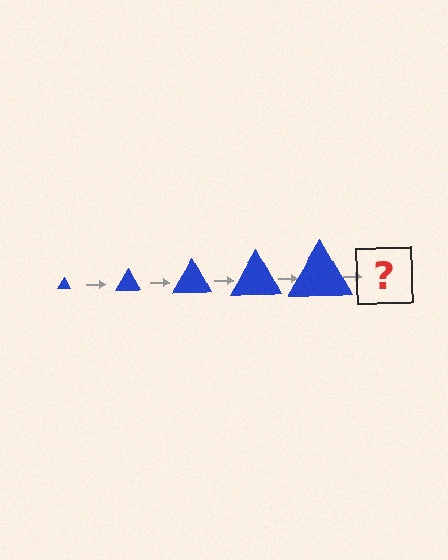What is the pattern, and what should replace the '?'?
The pattern is that the triangle gets progressively larger each step. The '?' should be a blue triangle, larger than the previous one.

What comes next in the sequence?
The next element should be a blue triangle, larger than the previous one.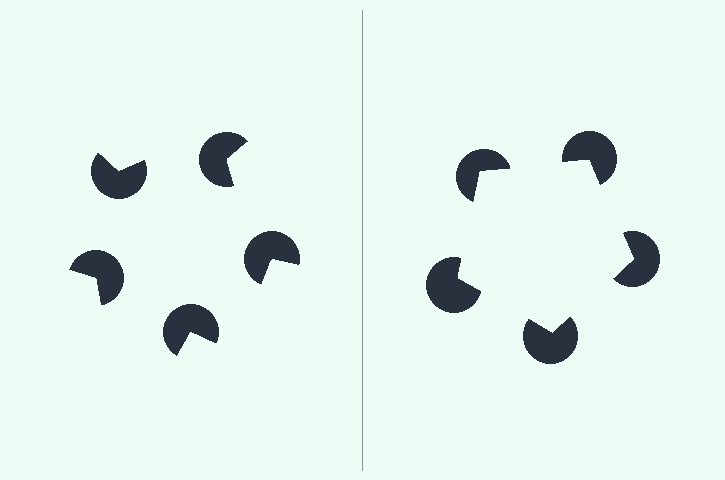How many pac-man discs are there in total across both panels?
10 — 5 on each side.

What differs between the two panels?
The pac-man discs are positioned identically on both sides; only the wedge orientations differ. On the right they align to a pentagon; on the left they are misaligned.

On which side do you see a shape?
An illusory pentagon appears on the right side. On the left side the wedge cuts are rotated, so no coherent shape forms.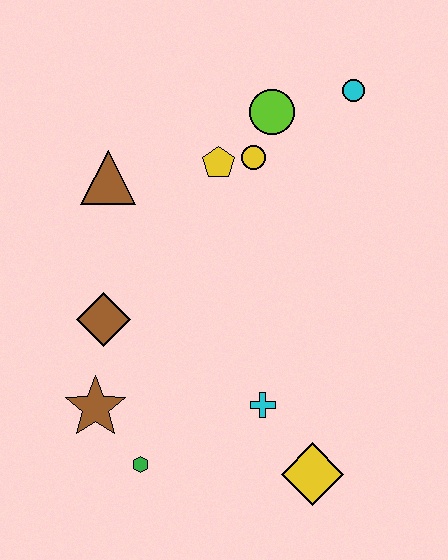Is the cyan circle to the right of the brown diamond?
Yes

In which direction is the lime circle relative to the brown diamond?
The lime circle is above the brown diamond.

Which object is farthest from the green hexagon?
The cyan circle is farthest from the green hexagon.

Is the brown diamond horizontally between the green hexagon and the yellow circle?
No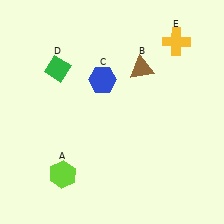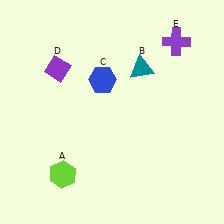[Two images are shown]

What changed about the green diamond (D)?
In Image 1, D is green. In Image 2, it changed to purple.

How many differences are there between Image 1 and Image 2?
There are 3 differences between the two images.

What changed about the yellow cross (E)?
In Image 1, E is yellow. In Image 2, it changed to purple.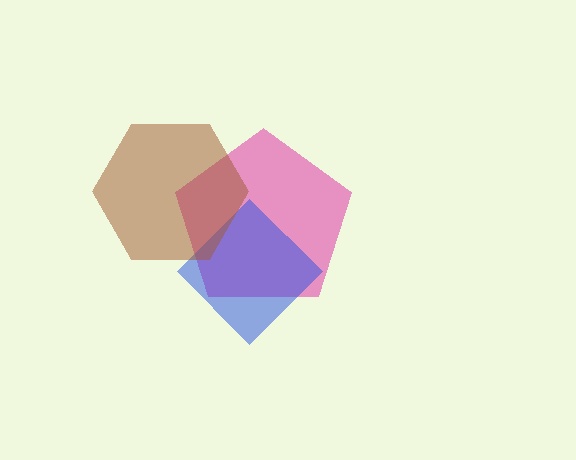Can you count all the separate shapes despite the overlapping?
Yes, there are 3 separate shapes.